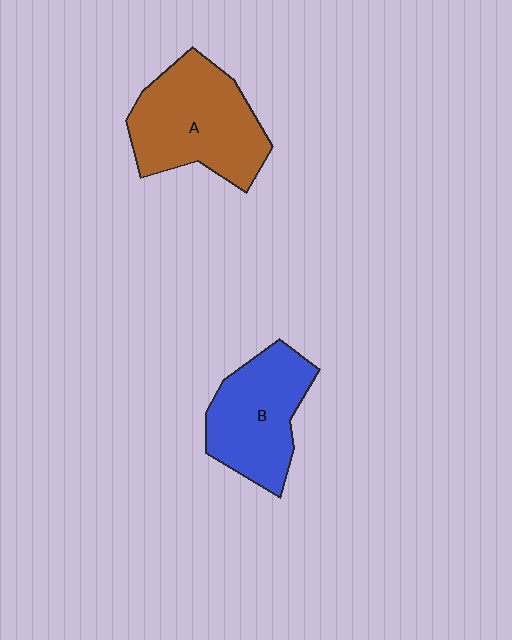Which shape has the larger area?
Shape A (brown).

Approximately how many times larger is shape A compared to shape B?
Approximately 1.2 times.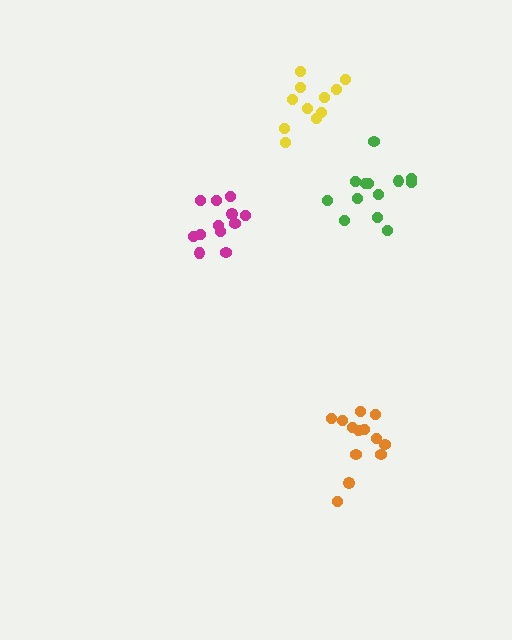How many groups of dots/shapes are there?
There are 4 groups.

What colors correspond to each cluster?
The clusters are colored: green, yellow, orange, magenta.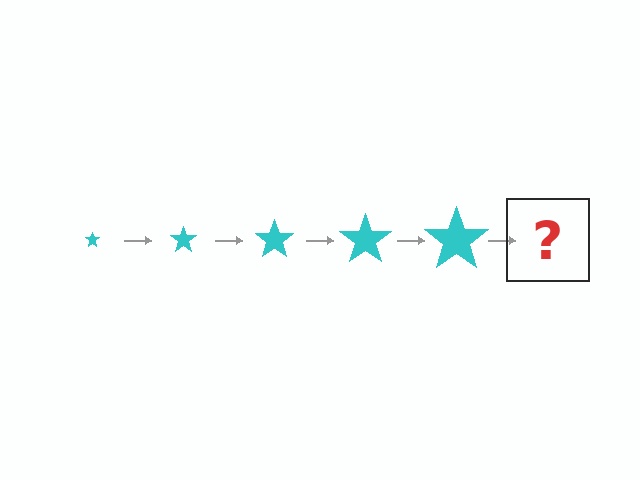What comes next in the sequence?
The next element should be a cyan star, larger than the previous one.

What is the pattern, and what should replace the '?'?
The pattern is that the star gets progressively larger each step. The '?' should be a cyan star, larger than the previous one.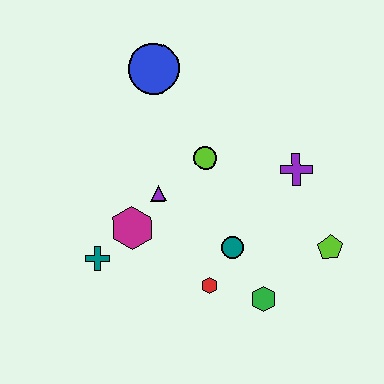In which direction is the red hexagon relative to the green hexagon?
The red hexagon is to the left of the green hexagon.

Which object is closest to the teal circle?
The red hexagon is closest to the teal circle.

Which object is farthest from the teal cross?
The lime pentagon is farthest from the teal cross.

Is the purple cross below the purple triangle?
No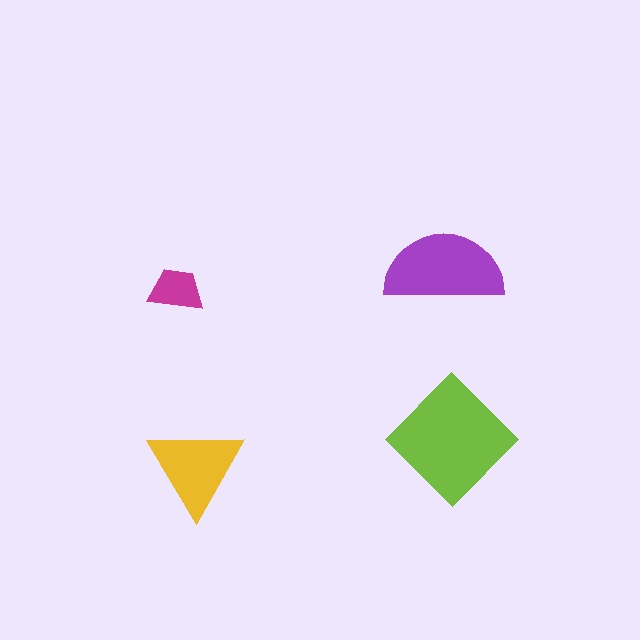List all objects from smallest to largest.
The magenta trapezoid, the yellow triangle, the purple semicircle, the lime diamond.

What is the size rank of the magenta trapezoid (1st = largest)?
4th.